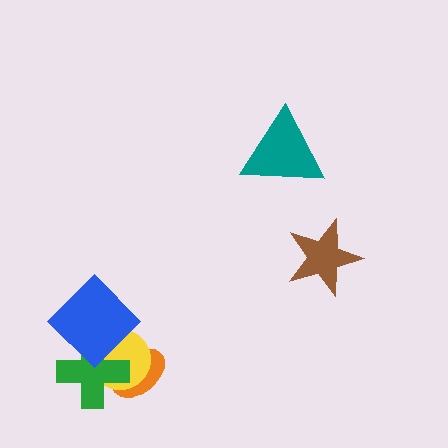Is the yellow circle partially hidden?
Yes, it is partially covered by another shape.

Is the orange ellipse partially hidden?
Yes, it is partially covered by another shape.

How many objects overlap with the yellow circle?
3 objects overlap with the yellow circle.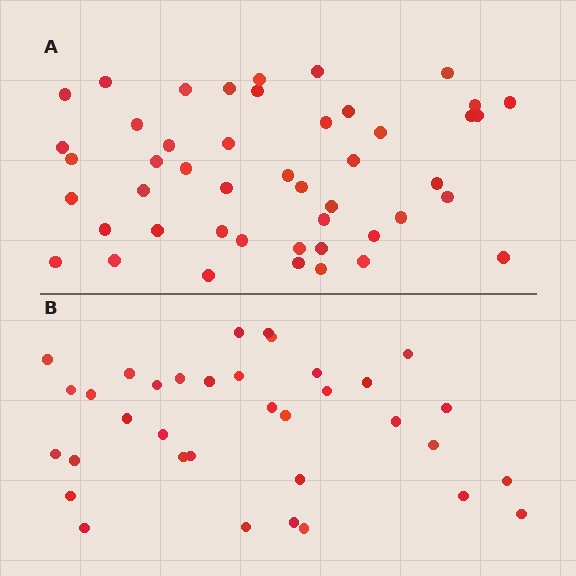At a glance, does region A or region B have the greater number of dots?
Region A (the top region) has more dots.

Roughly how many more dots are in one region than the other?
Region A has roughly 12 or so more dots than region B.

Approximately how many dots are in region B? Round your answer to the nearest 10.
About 40 dots. (The exact count is 35, which rounds to 40.)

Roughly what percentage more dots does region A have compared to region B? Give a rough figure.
About 35% more.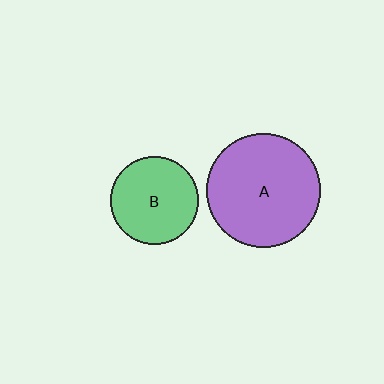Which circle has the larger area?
Circle A (purple).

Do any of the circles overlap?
No, none of the circles overlap.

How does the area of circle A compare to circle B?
Approximately 1.7 times.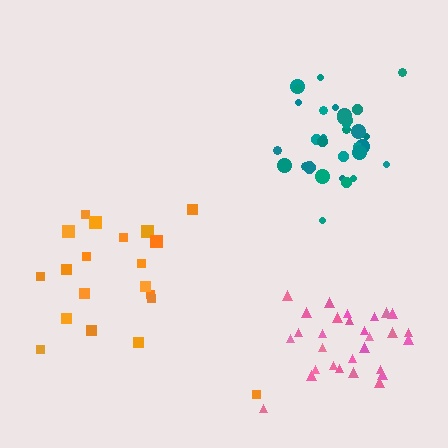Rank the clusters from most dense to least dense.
teal, pink, orange.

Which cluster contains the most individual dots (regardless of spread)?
Teal (35).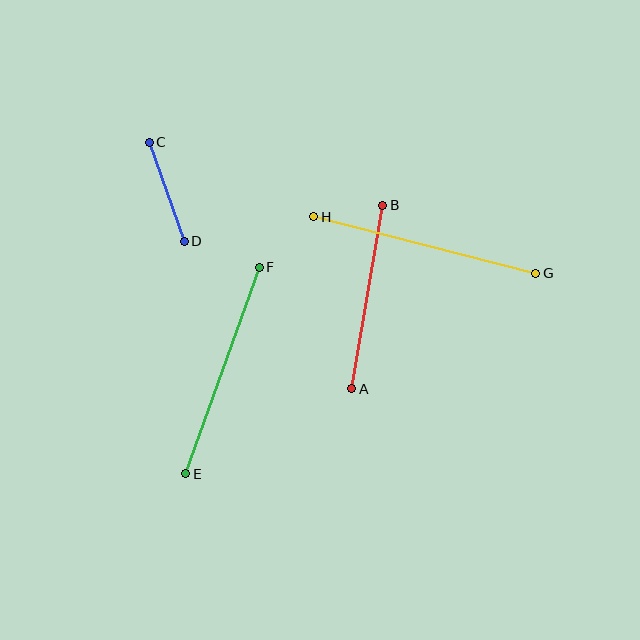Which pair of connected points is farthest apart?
Points G and H are farthest apart.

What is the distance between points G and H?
The distance is approximately 229 pixels.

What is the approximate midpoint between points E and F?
The midpoint is at approximately (222, 371) pixels.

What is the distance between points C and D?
The distance is approximately 105 pixels.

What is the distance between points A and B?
The distance is approximately 186 pixels.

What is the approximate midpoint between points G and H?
The midpoint is at approximately (425, 245) pixels.